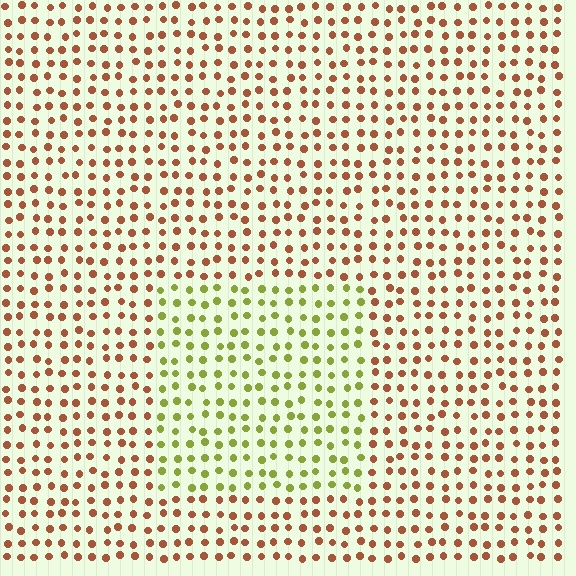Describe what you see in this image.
The image is filled with small brown elements in a uniform arrangement. A rectangle-shaped region is visible where the elements are tinted to a slightly different hue, forming a subtle color boundary.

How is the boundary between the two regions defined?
The boundary is defined purely by a slight shift in hue (about 62 degrees). Spacing, size, and orientation are identical on both sides.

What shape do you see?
I see a rectangle.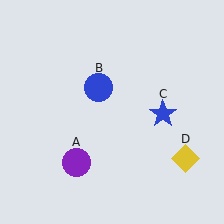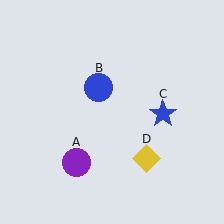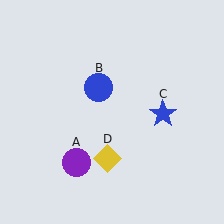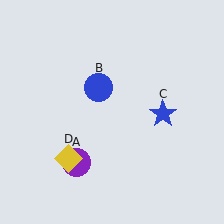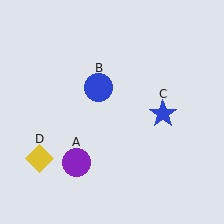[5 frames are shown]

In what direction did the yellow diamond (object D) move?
The yellow diamond (object D) moved left.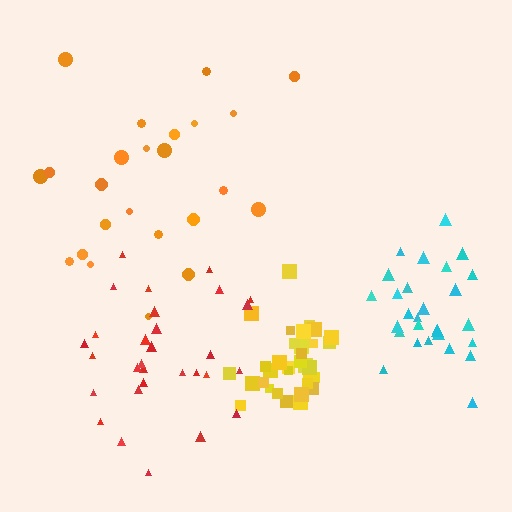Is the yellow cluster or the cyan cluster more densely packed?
Yellow.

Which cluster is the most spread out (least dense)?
Orange.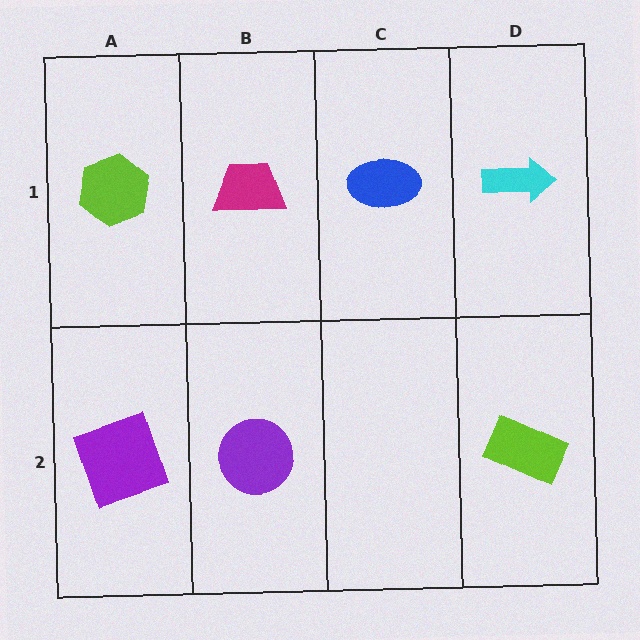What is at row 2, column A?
A purple square.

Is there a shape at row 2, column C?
No, that cell is empty.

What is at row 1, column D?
A cyan arrow.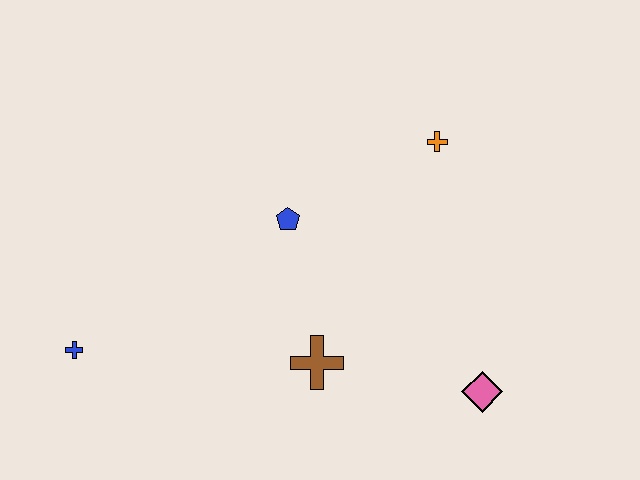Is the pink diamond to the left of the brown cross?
No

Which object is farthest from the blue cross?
The orange cross is farthest from the blue cross.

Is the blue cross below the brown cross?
No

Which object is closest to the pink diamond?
The brown cross is closest to the pink diamond.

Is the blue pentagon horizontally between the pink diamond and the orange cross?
No